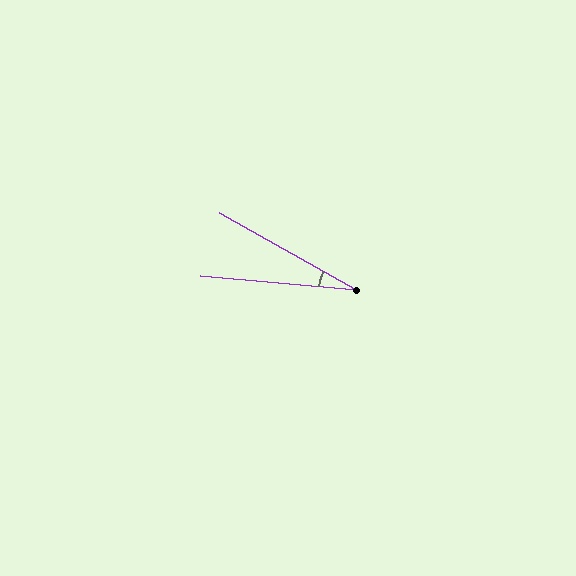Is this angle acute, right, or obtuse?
It is acute.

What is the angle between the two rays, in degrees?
Approximately 24 degrees.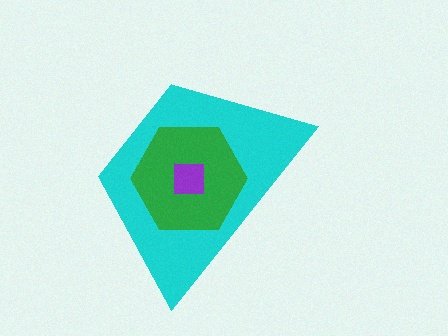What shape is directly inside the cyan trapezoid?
The green hexagon.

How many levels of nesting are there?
3.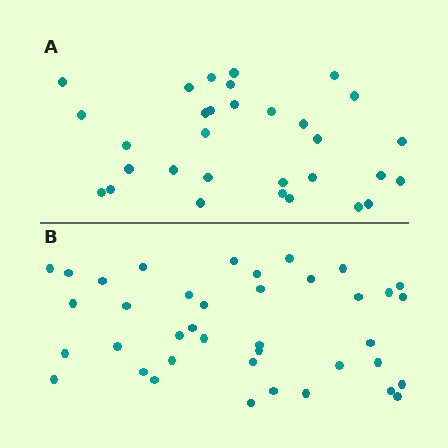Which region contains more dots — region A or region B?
Region B (the bottom region) has more dots.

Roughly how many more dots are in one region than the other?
Region B has roughly 8 or so more dots than region A.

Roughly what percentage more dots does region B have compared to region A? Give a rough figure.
About 25% more.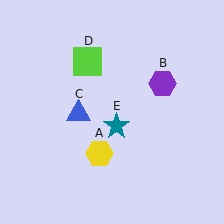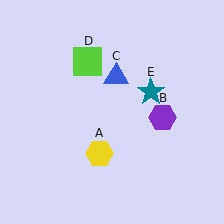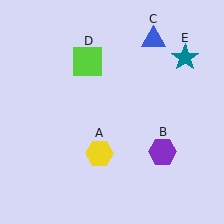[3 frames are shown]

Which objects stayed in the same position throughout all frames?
Yellow hexagon (object A) and lime square (object D) remained stationary.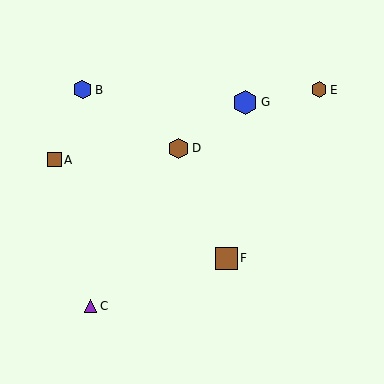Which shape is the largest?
The blue hexagon (labeled G) is the largest.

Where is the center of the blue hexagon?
The center of the blue hexagon is at (245, 102).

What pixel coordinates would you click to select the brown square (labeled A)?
Click at (54, 160) to select the brown square A.